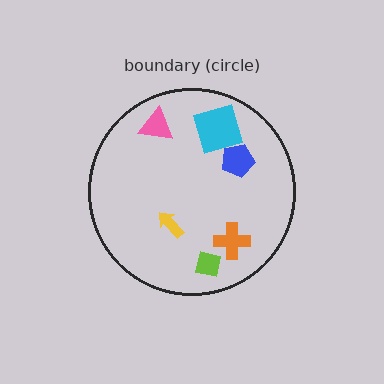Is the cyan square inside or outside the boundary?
Inside.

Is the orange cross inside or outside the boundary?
Inside.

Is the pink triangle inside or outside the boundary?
Inside.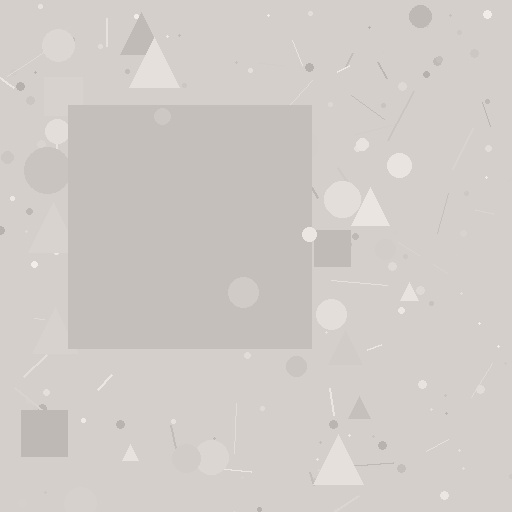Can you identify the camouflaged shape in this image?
The camouflaged shape is a square.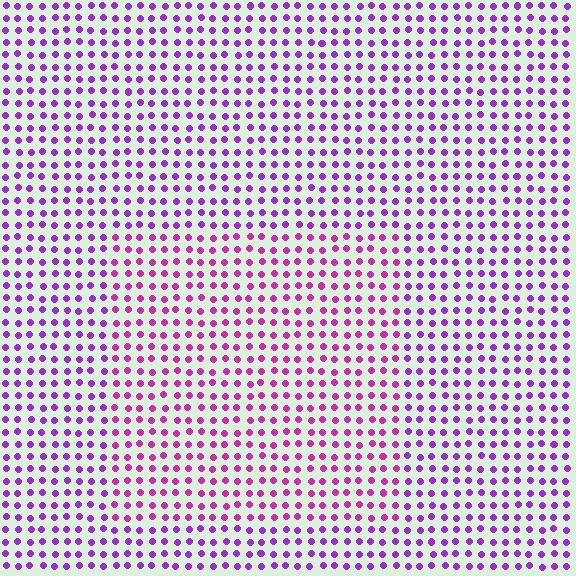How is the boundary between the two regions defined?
The boundary is defined purely by a slight shift in hue (about 27 degrees). Spacing, size, and orientation are identical on both sides.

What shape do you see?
I see a rectangle.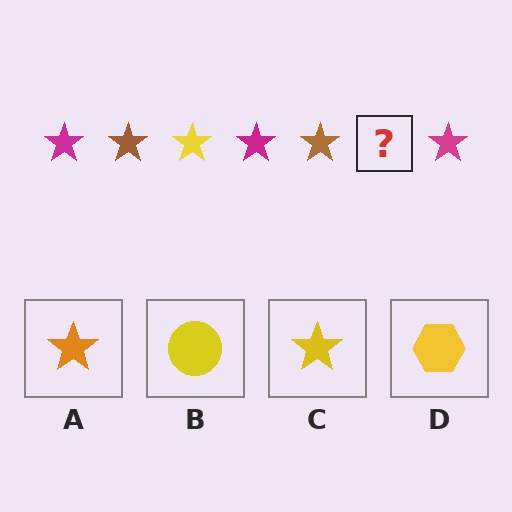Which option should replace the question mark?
Option C.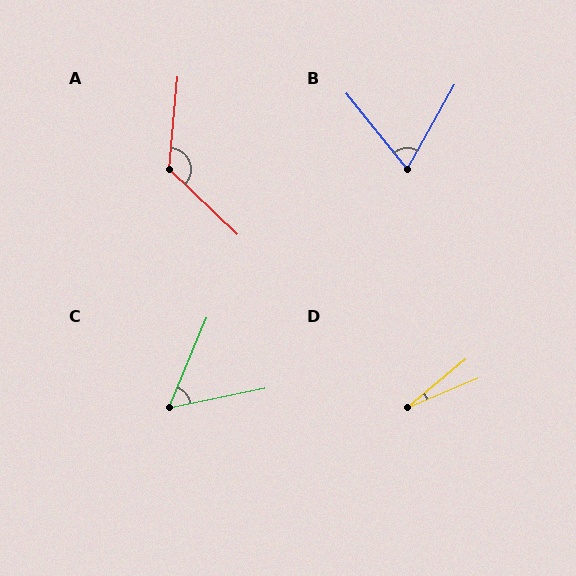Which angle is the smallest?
D, at approximately 17 degrees.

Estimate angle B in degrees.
Approximately 68 degrees.